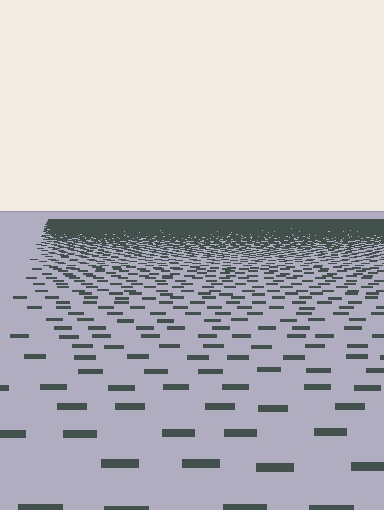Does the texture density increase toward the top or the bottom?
Density increases toward the top.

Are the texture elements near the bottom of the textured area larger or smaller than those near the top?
Larger. Near the bottom, elements are closer to the viewer and appear at a bigger on-screen size.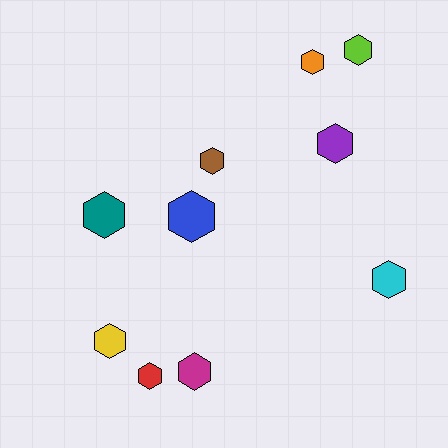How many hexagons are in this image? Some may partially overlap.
There are 10 hexagons.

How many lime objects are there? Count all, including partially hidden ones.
There is 1 lime object.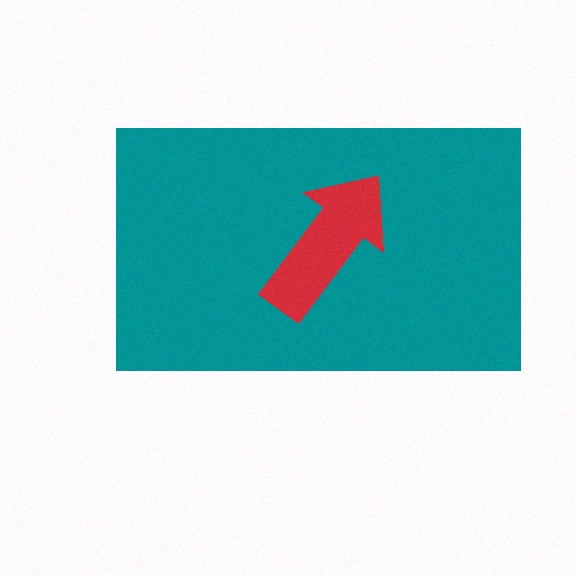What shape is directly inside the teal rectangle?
The red arrow.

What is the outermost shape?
The teal rectangle.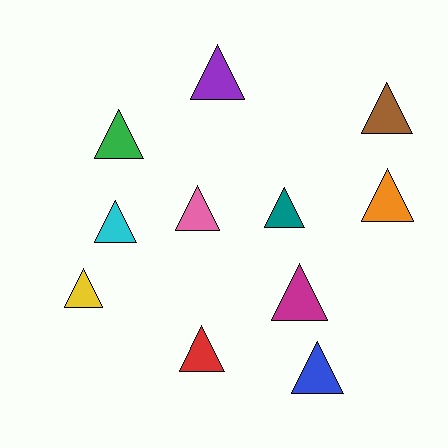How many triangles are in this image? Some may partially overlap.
There are 11 triangles.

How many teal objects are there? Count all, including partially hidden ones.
There is 1 teal object.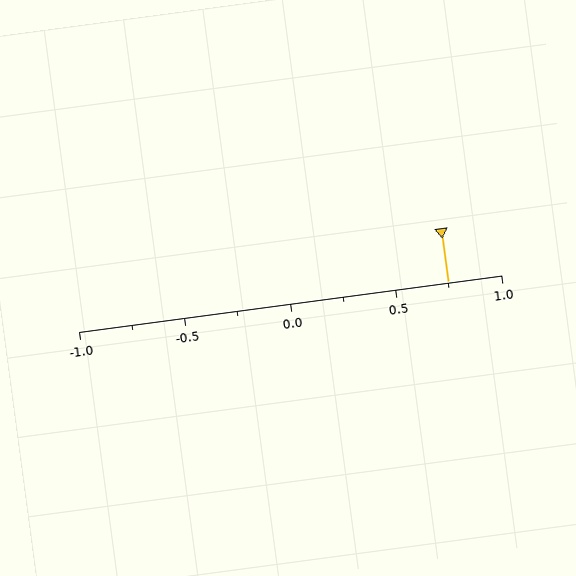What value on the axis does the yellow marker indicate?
The marker indicates approximately 0.75.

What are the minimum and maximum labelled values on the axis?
The axis runs from -1.0 to 1.0.